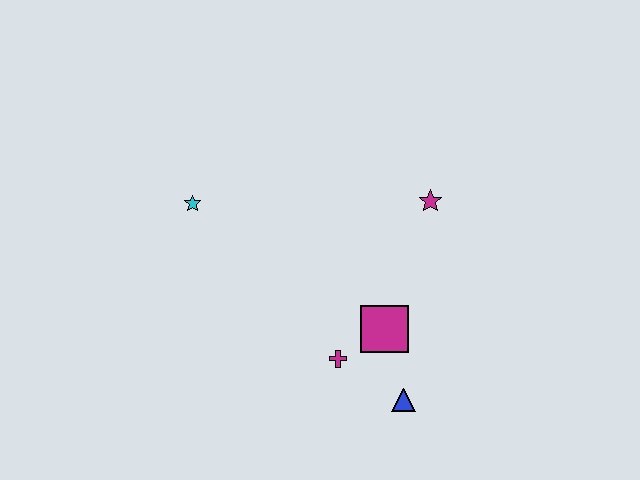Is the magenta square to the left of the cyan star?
No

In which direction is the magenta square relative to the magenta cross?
The magenta square is to the right of the magenta cross.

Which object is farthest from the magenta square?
The cyan star is farthest from the magenta square.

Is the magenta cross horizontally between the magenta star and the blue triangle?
No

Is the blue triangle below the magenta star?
Yes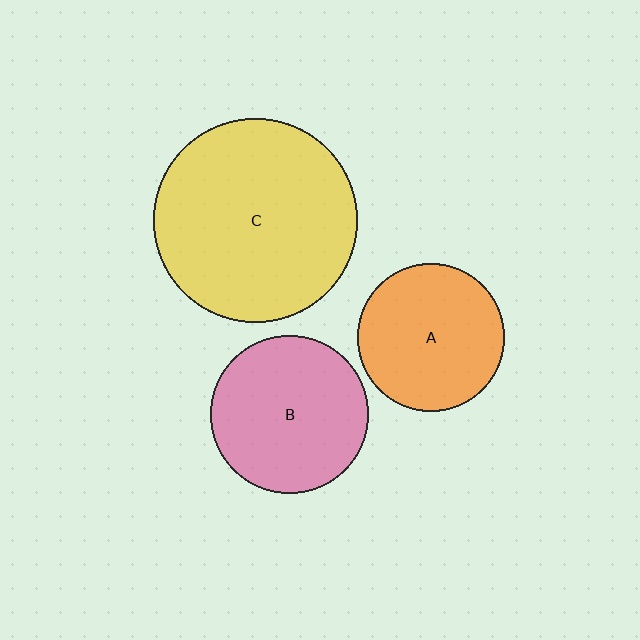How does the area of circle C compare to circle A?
Approximately 1.9 times.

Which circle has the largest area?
Circle C (yellow).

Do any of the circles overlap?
No, none of the circles overlap.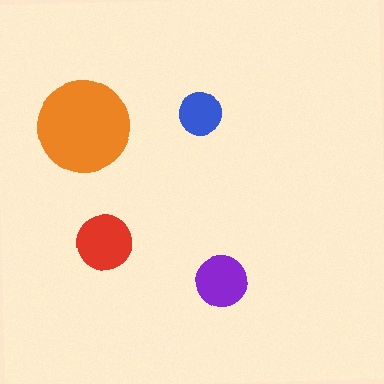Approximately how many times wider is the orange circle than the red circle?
About 1.5 times wider.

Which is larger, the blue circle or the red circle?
The red one.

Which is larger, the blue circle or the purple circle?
The purple one.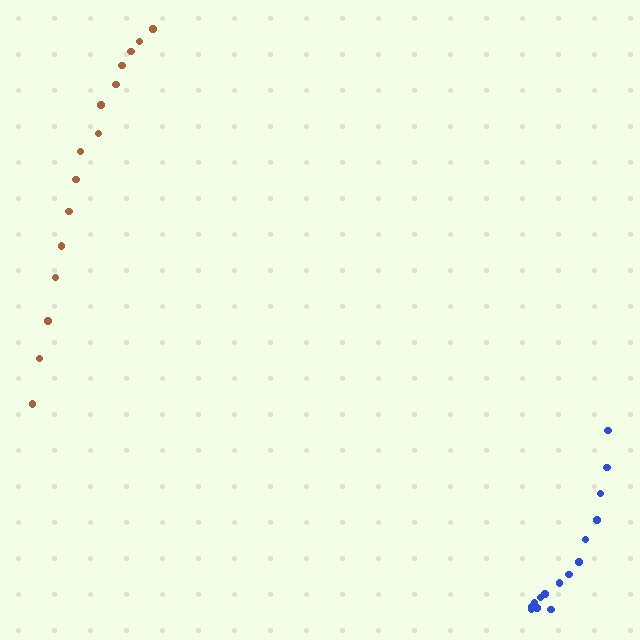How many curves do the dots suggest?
There are 2 distinct paths.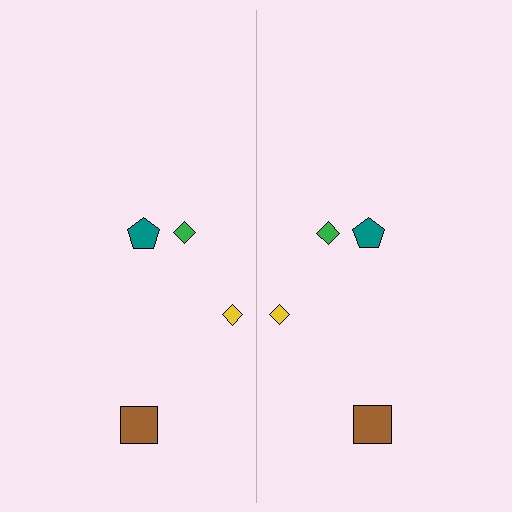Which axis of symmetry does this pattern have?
The pattern has a vertical axis of symmetry running through the center of the image.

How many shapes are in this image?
There are 8 shapes in this image.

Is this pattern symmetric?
Yes, this pattern has bilateral (reflection) symmetry.